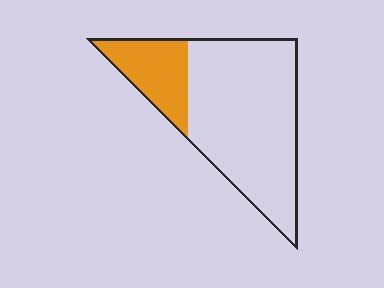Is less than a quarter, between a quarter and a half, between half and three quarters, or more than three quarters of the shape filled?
Less than a quarter.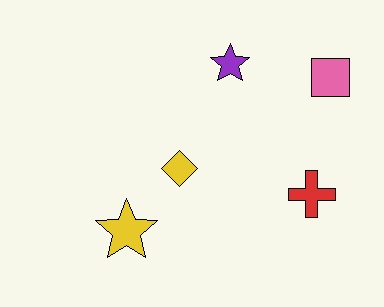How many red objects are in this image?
There is 1 red object.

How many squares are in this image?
There is 1 square.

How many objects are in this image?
There are 5 objects.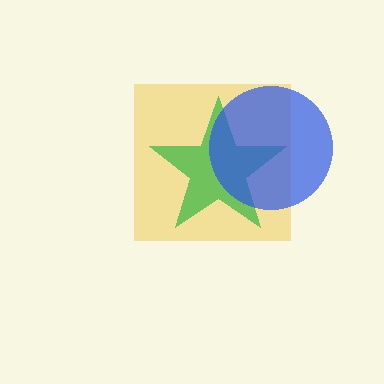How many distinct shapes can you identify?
There are 3 distinct shapes: a yellow square, a green star, a blue circle.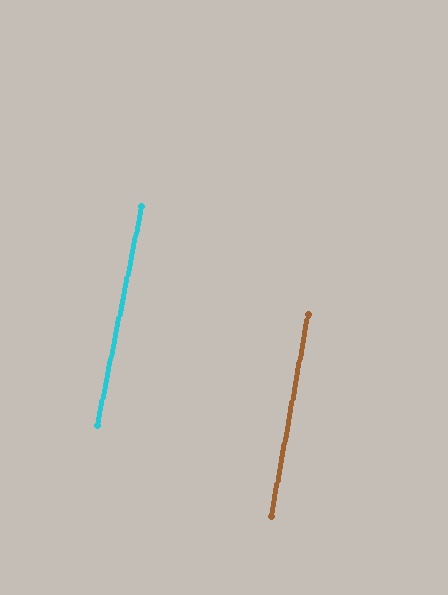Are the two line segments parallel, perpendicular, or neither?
Parallel — their directions differ by only 1.1°.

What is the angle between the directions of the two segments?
Approximately 1 degree.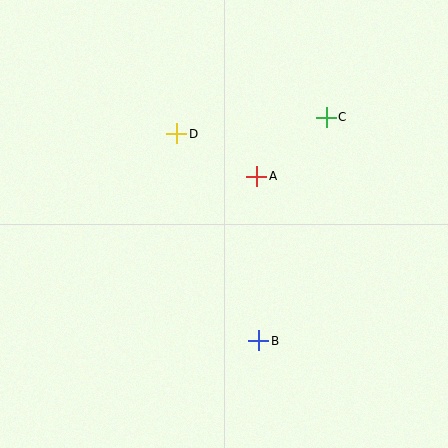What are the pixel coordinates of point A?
Point A is at (257, 176).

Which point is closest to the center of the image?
Point A at (257, 176) is closest to the center.